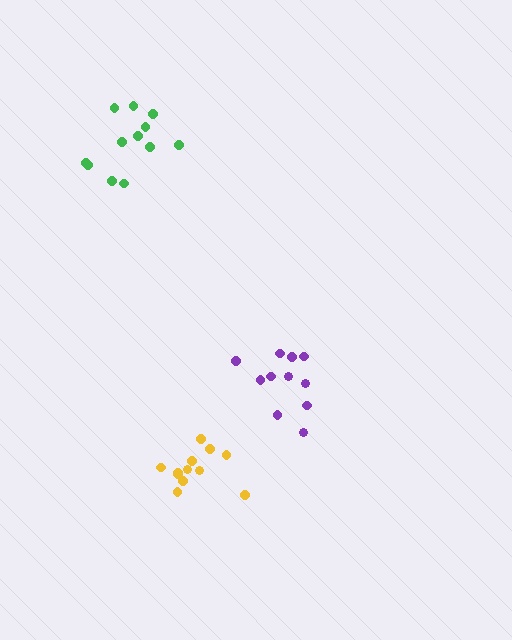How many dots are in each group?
Group 1: 12 dots, Group 2: 11 dots, Group 3: 12 dots (35 total).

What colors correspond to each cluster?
The clusters are colored: yellow, purple, green.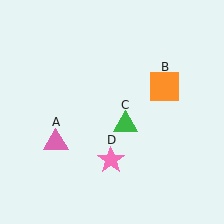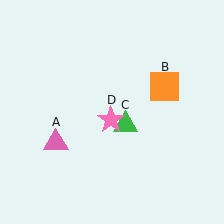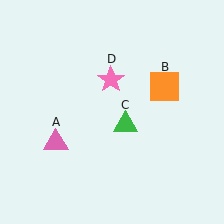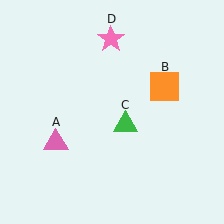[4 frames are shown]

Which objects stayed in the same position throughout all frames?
Pink triangle (object A) and orange square (object B) and green triangle (object C) remained stationary.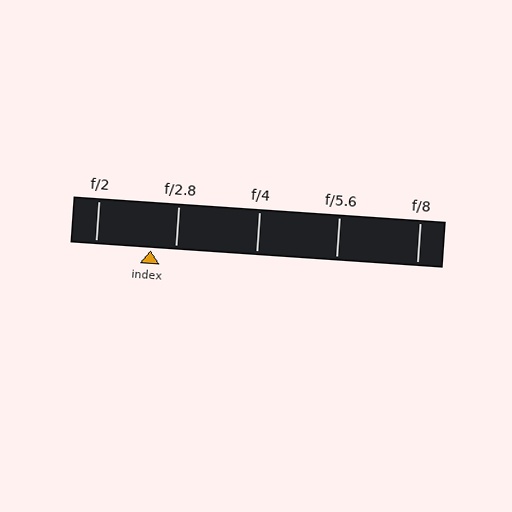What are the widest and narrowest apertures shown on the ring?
The widest aperture shown is f/2 and the narrowest is f/8.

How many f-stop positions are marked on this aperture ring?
There are 5 f-stop positions marked.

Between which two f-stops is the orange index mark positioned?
The index mark is between f/2 and f/2.8.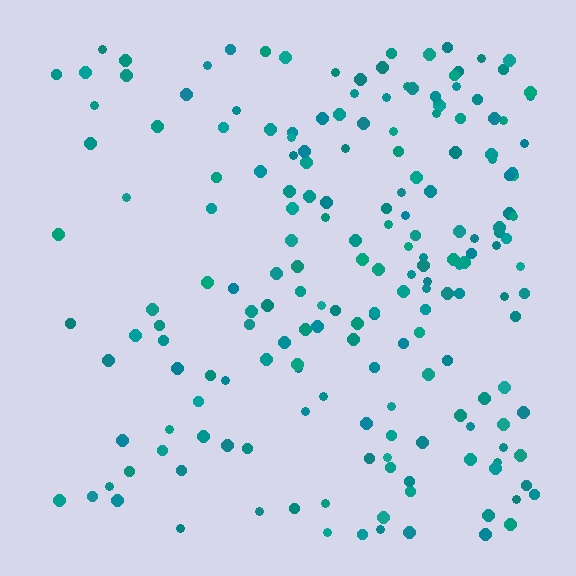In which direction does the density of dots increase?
From left to right, with the right side densest.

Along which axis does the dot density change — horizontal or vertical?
Horizontal.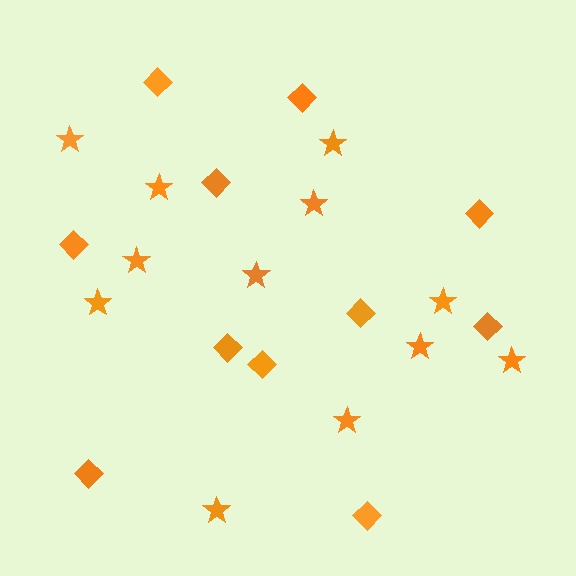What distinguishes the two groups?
There are 2 groups: one group of diamonds (11) and one group of stars (12).